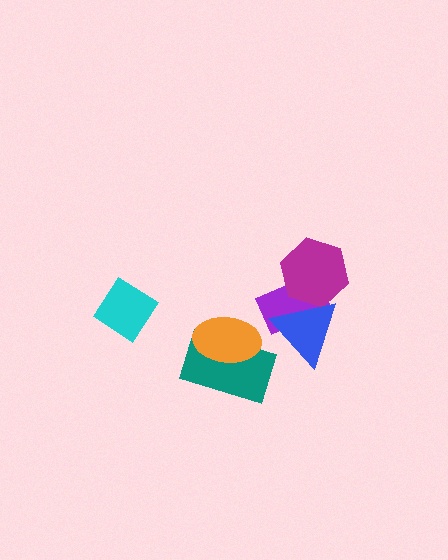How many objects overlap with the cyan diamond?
0 objects overlap with the cyan diamond.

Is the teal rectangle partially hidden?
Yes, it is partially covered by another shape.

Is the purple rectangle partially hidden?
Yes, it is partially covered by another shape.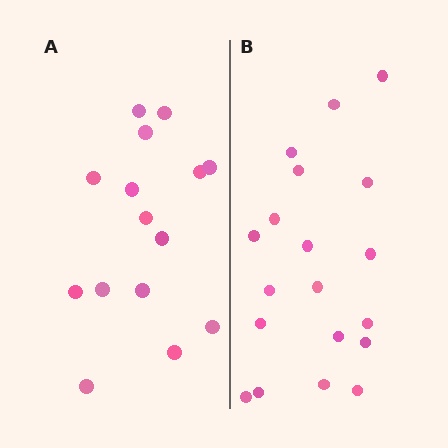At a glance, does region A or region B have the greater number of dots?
Region B (the right region) has more dots.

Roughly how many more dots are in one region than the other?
Region B has about 4 more dots than region A.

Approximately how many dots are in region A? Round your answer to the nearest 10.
About 20 dots. (The exact count is 15, which rounds to 20.)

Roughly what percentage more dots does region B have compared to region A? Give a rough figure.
About 25% more.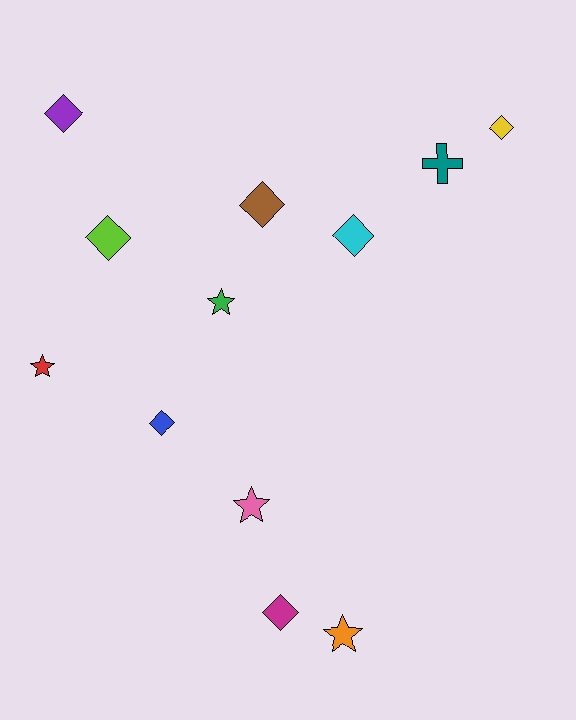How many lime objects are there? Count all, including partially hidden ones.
There is 1 lime object.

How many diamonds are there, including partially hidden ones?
There are 7 diamonds.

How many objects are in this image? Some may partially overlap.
There are 12 objects.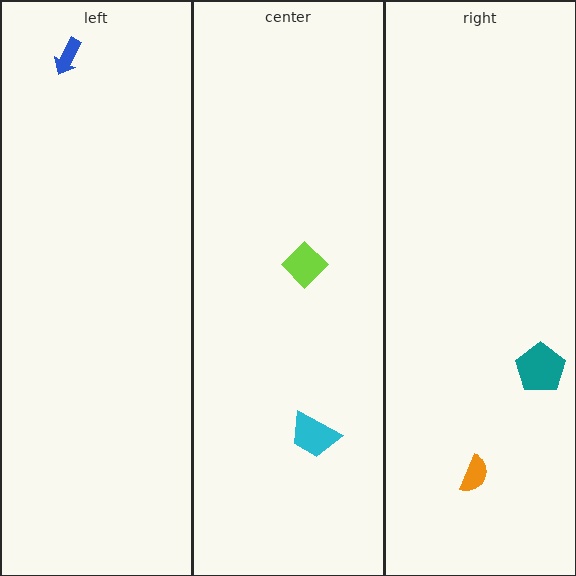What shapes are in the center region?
The lime diamond, the cyan trapezoid.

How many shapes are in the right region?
2.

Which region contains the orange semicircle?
The right region.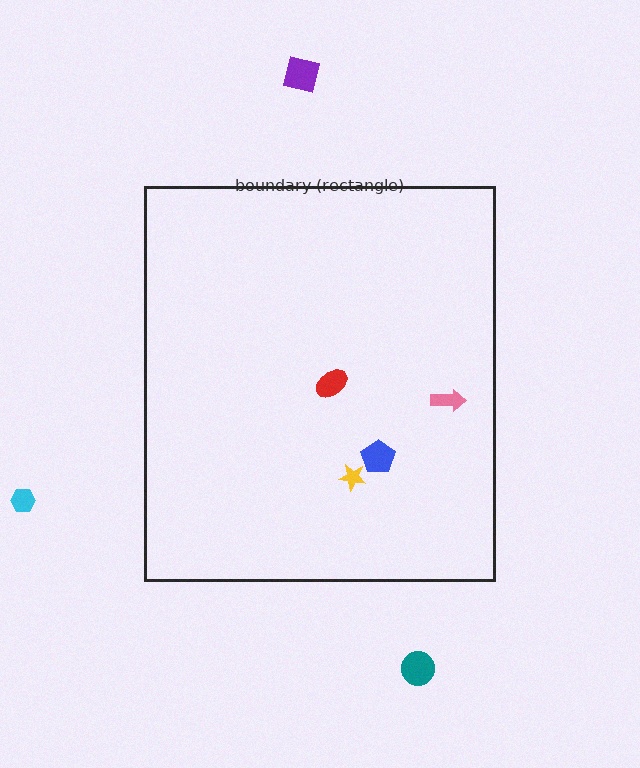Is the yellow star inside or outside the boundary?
Inside.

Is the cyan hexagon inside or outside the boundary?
Outside.